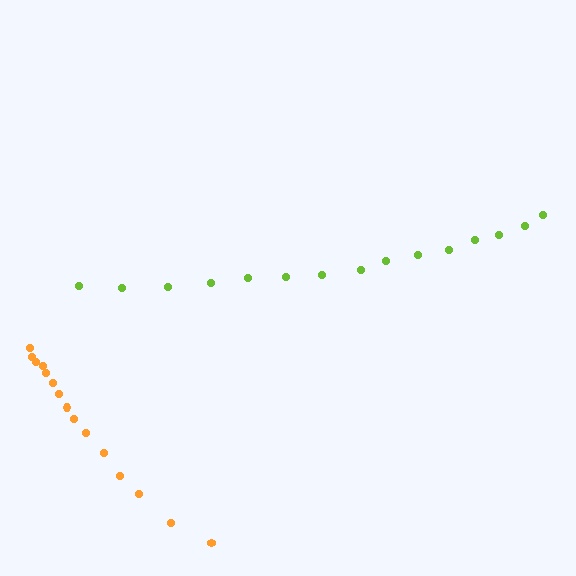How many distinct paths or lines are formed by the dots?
There are 2 distinct paths.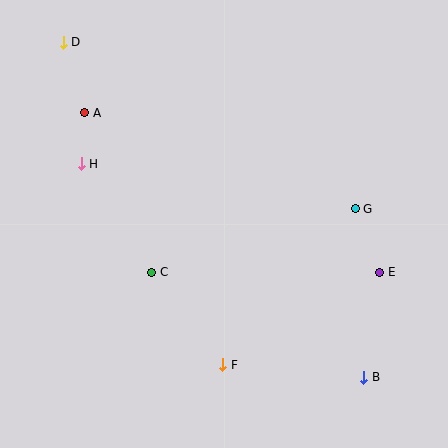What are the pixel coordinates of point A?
Point A is at (85, 113).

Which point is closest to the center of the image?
Point C at (152, 272) is closest to the center.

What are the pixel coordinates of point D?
Point D is at (63, 42).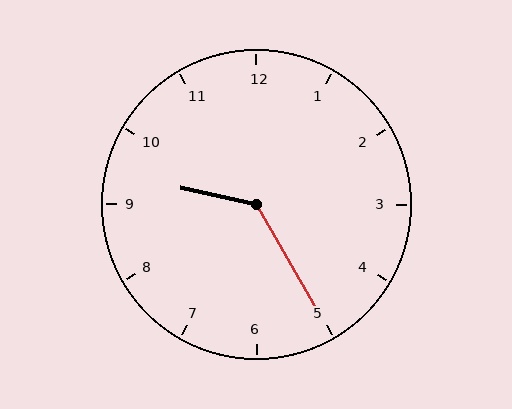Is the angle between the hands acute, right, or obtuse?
It is obtuse.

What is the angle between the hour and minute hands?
Approximately 132 degrees.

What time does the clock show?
9:25.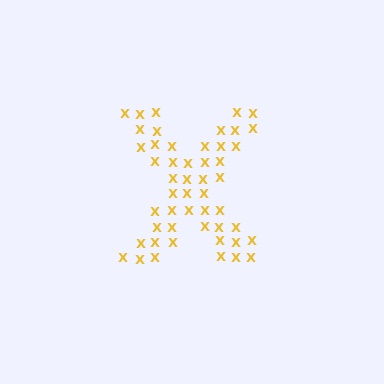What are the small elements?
The small elements are letter X's.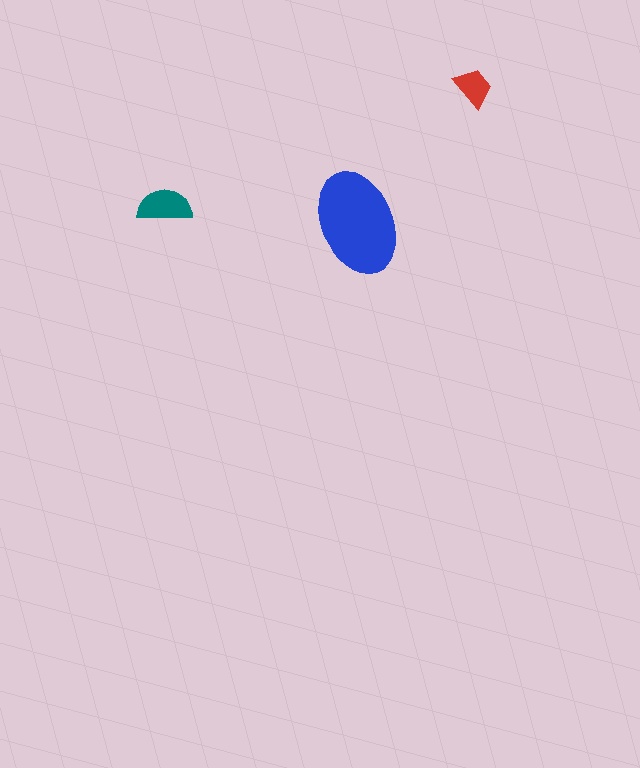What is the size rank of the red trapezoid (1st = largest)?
3rd.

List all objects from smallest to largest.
The red trapezoid, the teal semicircle, the blue ellipse.